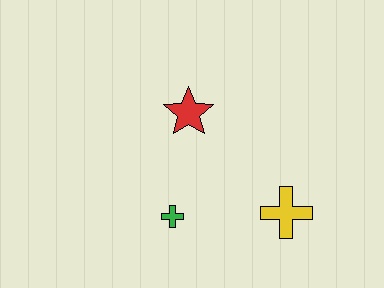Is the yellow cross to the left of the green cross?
No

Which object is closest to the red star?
The green cross is closest to the red star.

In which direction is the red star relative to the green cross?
The red star is above the green cross.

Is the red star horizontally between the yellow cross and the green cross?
Yes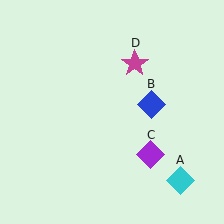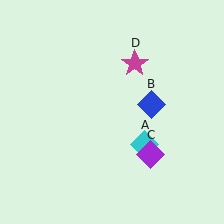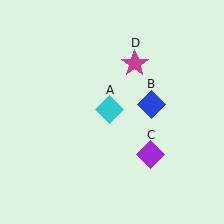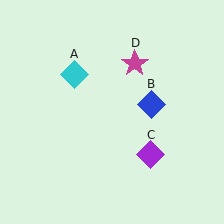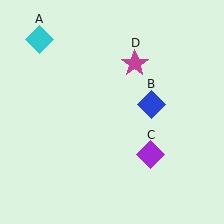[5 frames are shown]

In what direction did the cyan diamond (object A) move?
The cyan diamond (object A) moved up and to the left.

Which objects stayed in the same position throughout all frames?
Blue diamond (object B) and purple diamond (object C) and magenta star (object D) remained stationary.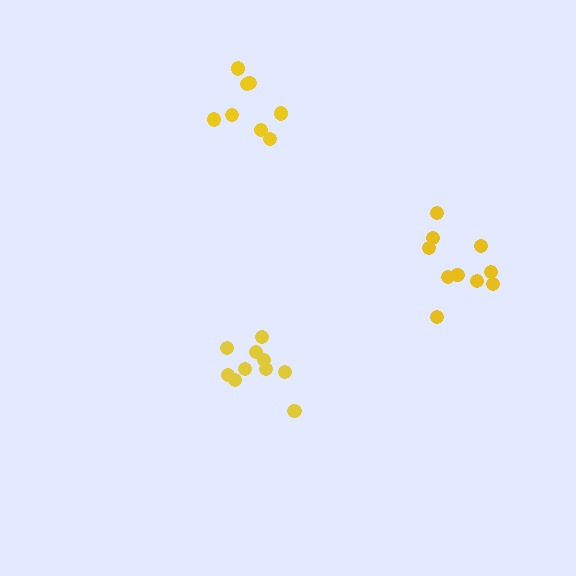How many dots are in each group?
Group 1: 10 dots, Group 2: 8 dots, Group 3: 10 dots (28 total).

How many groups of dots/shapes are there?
There are 3 groups.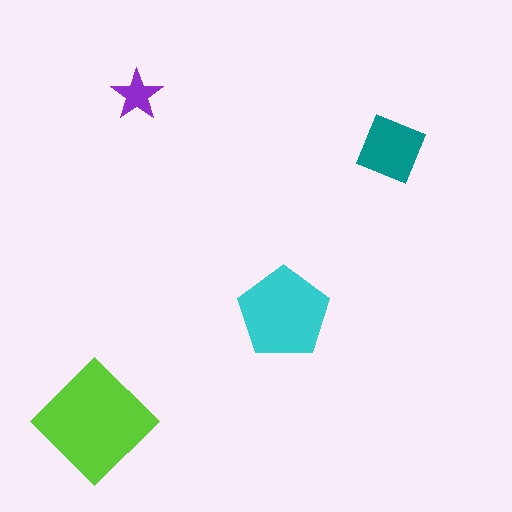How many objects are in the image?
There are 4 objects in the image.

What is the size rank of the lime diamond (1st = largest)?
1st.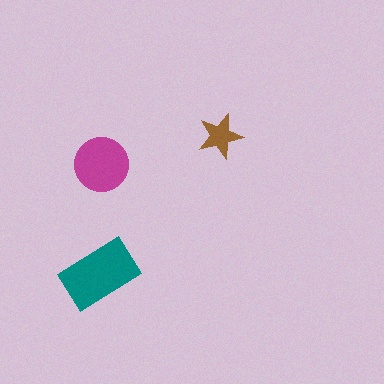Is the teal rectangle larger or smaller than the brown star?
Larger.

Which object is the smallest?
The brown star.